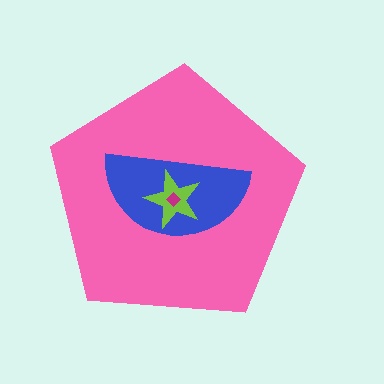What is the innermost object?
The magenta diamond.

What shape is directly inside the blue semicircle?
The lime star.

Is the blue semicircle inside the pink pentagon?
Yes.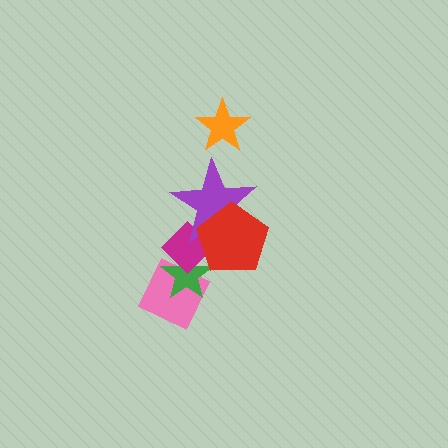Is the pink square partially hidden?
Yes, it is partially covered by another shape.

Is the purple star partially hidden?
Yes, it is partially covered by another shape.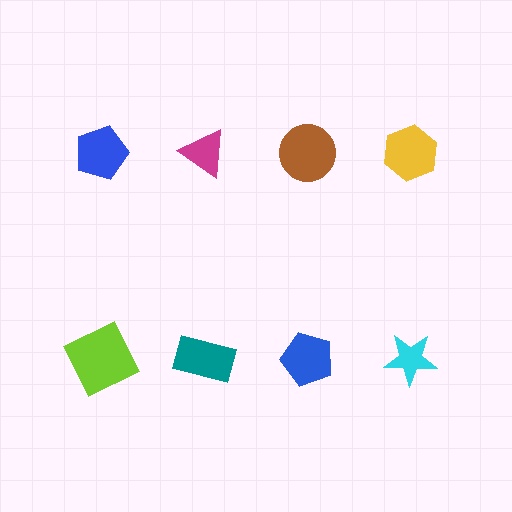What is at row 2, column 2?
A teal rectangle.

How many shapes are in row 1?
4 shapes.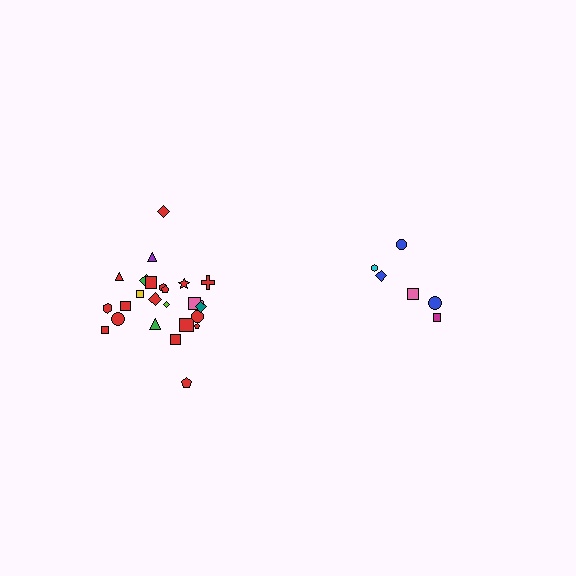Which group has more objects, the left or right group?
The left group.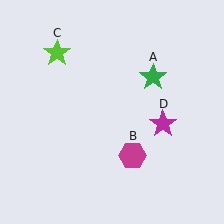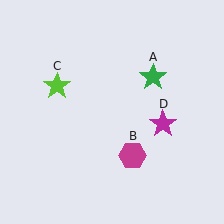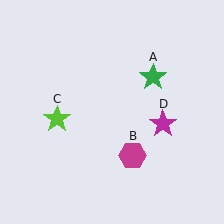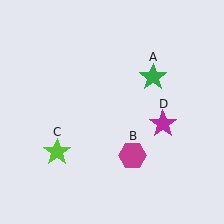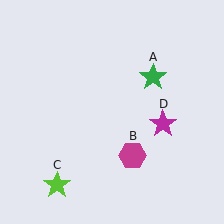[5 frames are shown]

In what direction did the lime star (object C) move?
The lime star (object C) moved down.